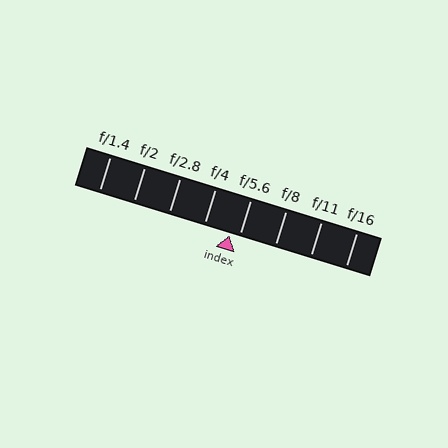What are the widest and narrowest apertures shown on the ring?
The widest aperture shown is f/1.4 and the narrowest is f/16.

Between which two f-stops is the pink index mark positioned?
The index mark is between f/4 and f/5.6.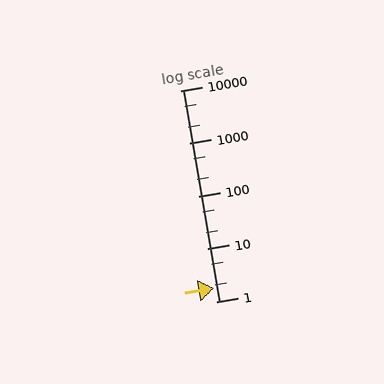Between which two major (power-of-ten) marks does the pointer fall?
The pointer is between 1 and 10.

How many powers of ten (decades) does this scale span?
The scale spans 4 decades, from 1 to 10000.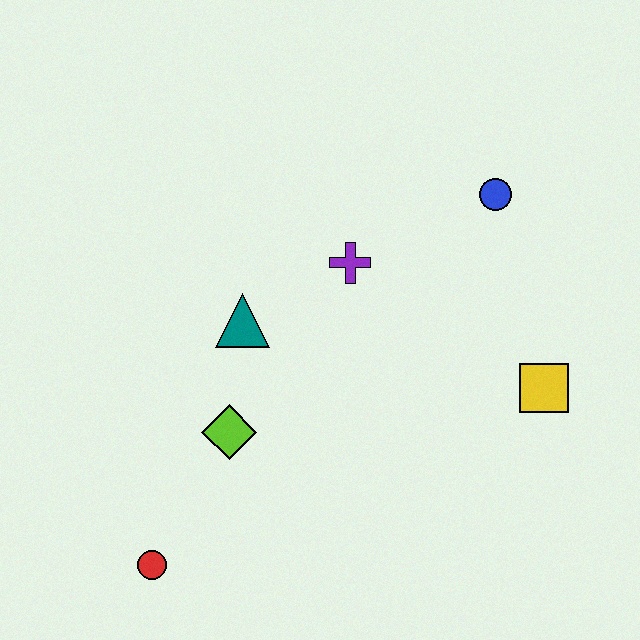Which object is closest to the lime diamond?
The teal triangle is closest to the lime diamond.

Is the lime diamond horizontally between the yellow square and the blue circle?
No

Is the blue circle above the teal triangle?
Yes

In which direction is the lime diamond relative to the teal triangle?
The lime diamond is below the teal triangle.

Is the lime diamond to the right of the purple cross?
No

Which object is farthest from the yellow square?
The red circle is farthest from the yellow square.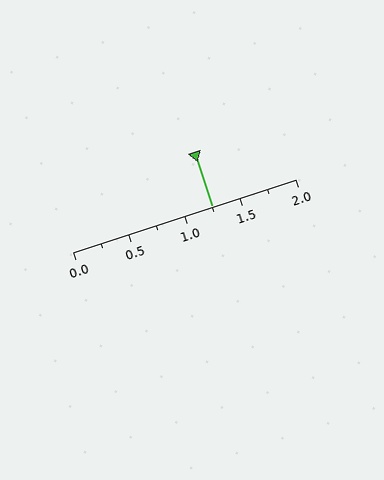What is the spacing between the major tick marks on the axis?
The major ticks are spaced 0.5 apart.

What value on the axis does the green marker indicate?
The marker indicates approximately 1.25.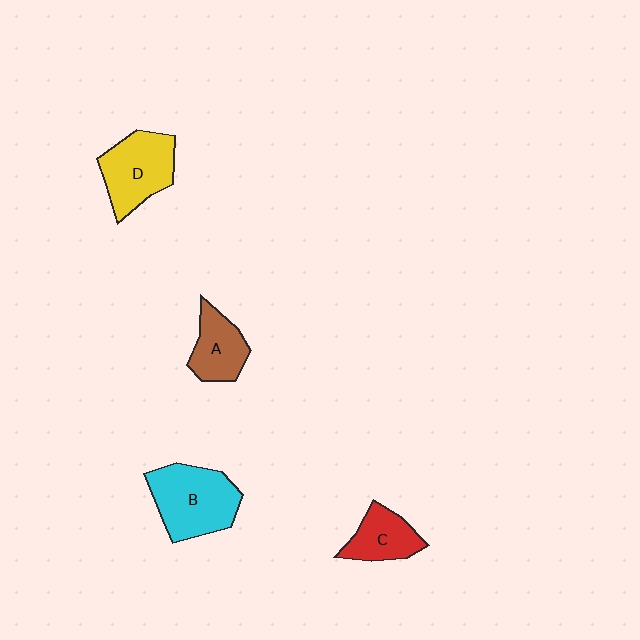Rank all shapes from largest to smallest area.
From largest to smallest: B (cyan), D (yellow), A (brown), C (red).